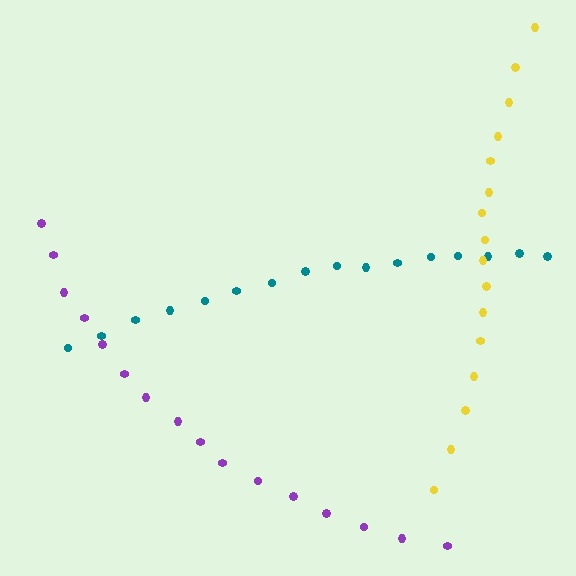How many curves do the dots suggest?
There are 3 distinct paths.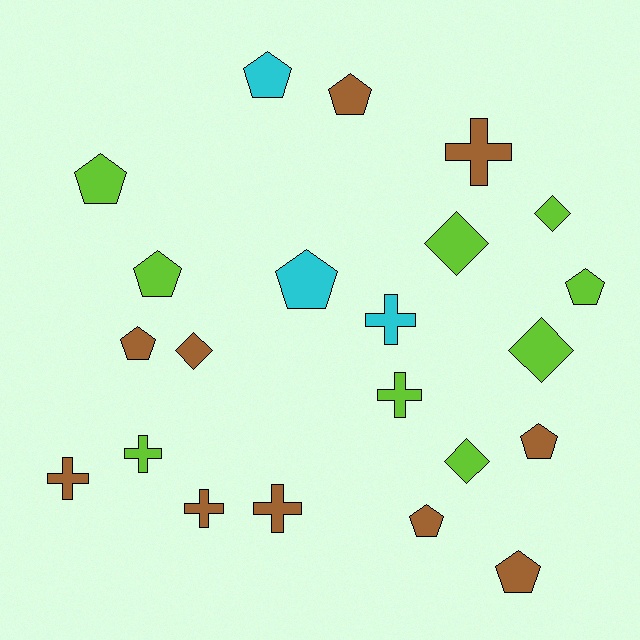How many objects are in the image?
There are 22 objects.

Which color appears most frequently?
Brown, with 10 objects.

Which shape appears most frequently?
Pentagon, with 10 objects.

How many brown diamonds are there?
There is 1 brown diamond.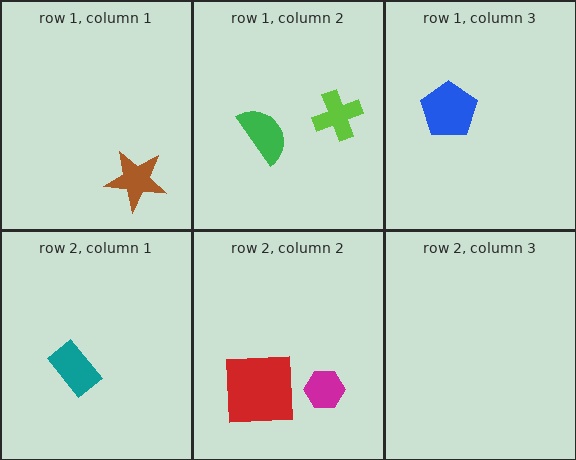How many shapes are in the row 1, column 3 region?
1.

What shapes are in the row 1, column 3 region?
The blue pentagon.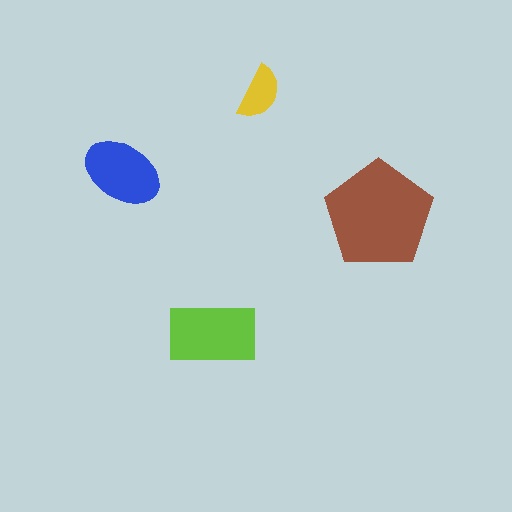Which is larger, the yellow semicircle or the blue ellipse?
The blue ellipse.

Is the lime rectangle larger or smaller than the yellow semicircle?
Larger.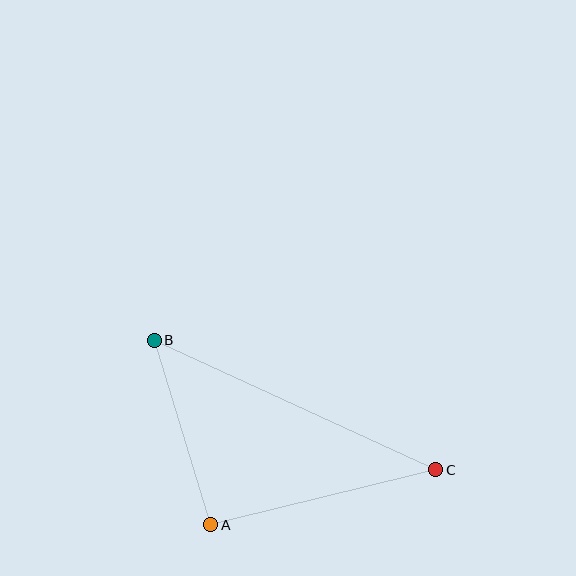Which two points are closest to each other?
Points A and B are closest to each other.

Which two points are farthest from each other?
Points B and C are farthest from each other.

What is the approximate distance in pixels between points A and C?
The distance between A and C is approximately 232 pixels.